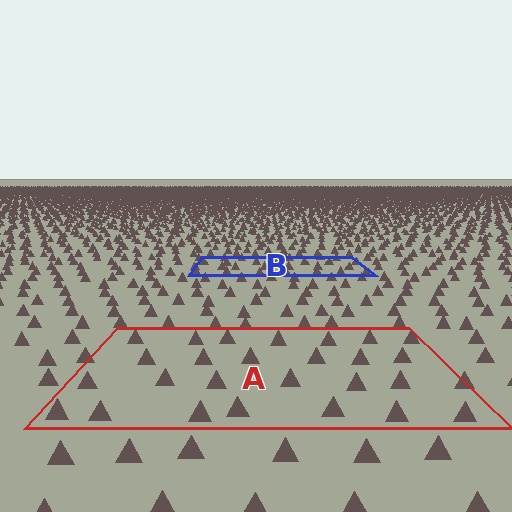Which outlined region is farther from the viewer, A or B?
Region B is farther from the viewer — the texture elements inside it appear smaller and more densely packed.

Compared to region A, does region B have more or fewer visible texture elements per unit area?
Region B has more texture elements per unit area — they are packed more densely because it is farther away.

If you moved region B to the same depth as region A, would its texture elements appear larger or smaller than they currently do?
They would appear larger. At a closer depth, the same texture elements are projected at a bigger on-screen size.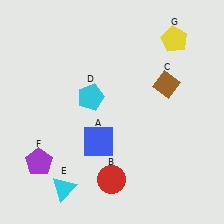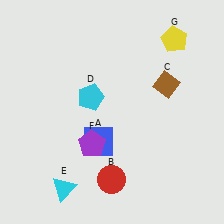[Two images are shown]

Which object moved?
The purple pentagon (F) moved right.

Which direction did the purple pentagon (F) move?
The purple pentagon (F) moved right.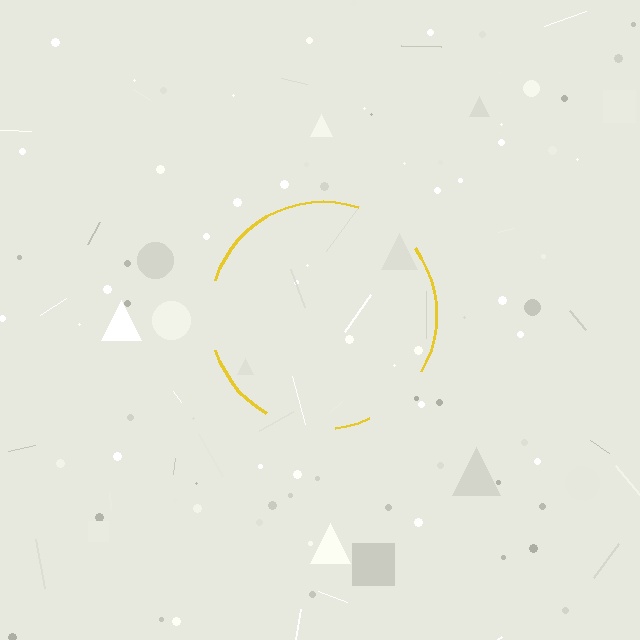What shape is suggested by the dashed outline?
The dashed outline suggests a circle.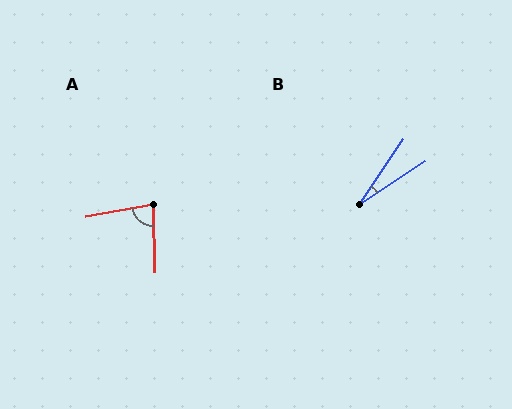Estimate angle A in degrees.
Approximately 81 degrees.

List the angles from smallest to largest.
B (22°), A (81°).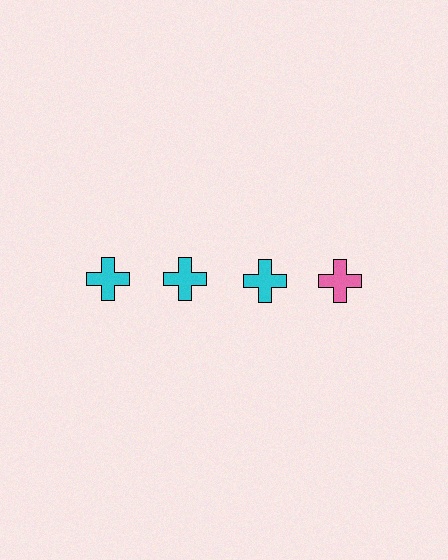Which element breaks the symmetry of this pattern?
The pink cross in the top row, second from right column breaks the symmetry. All other shapes are cyan crosses.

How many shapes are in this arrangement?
There are 4 shapes arranged in a grid pattern.